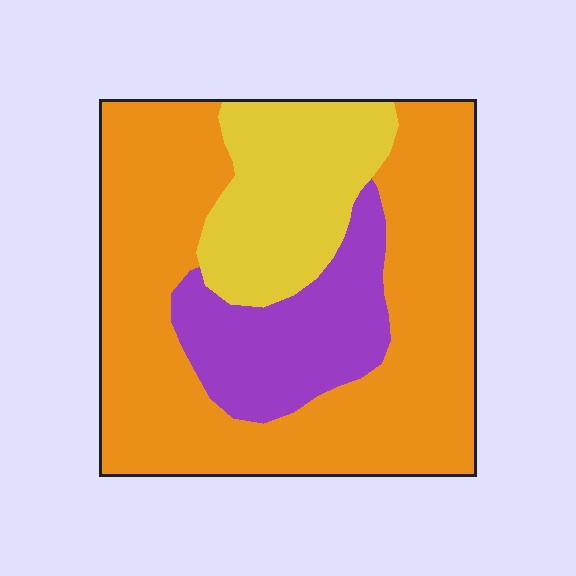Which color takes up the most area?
Orange, at roughly 60%.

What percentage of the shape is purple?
Purple takes up about one fifth (1/5) of the shape.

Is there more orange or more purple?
Orange.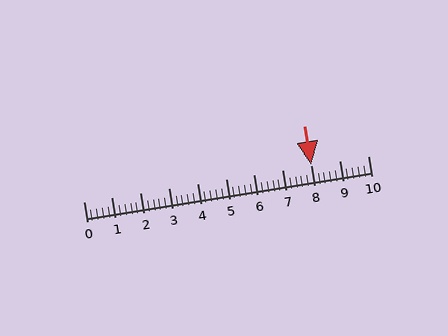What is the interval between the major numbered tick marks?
The major tick marks are spaced 1 units apart.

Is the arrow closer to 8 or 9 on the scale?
The arrow is closer to 8.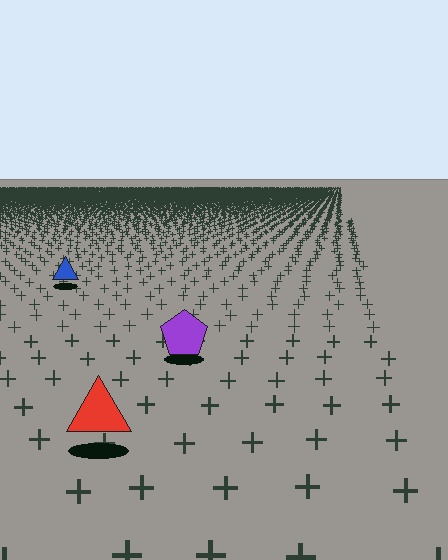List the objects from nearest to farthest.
From nearest to farthest: the red triangle, the purple pentagon, the blue triangle.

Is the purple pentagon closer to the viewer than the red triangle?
No. The red triangle is closer — you can tell from the texture gradient: the ground texture is coarser near it.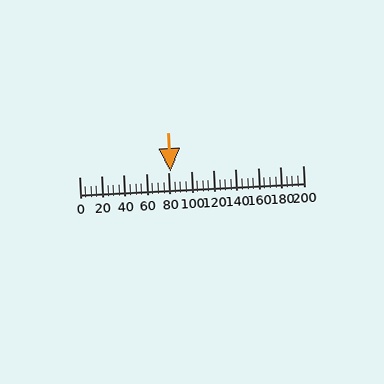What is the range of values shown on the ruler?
The ruler shows values from 0 to 200.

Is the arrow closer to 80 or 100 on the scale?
The arrow is closer to 80.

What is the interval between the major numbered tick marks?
The major tick marks are spaced 20 units apart.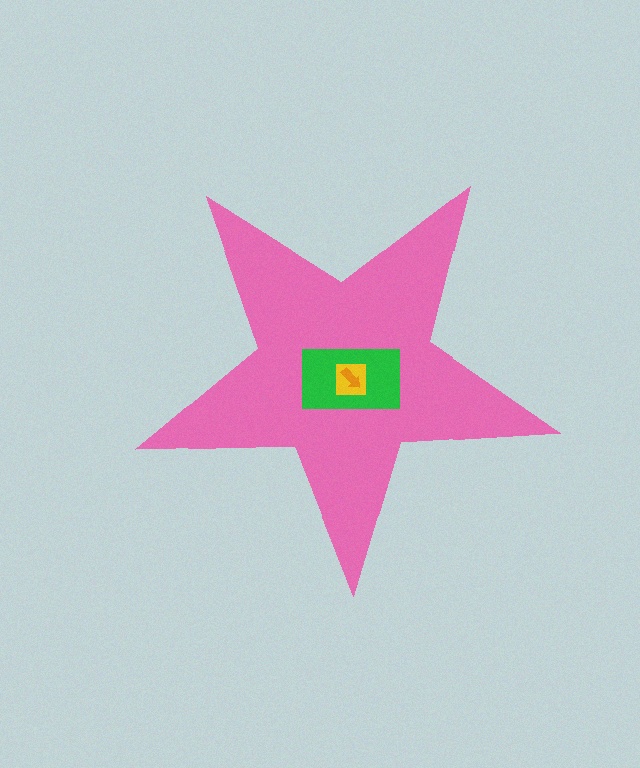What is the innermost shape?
The orange arrow.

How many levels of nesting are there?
4.